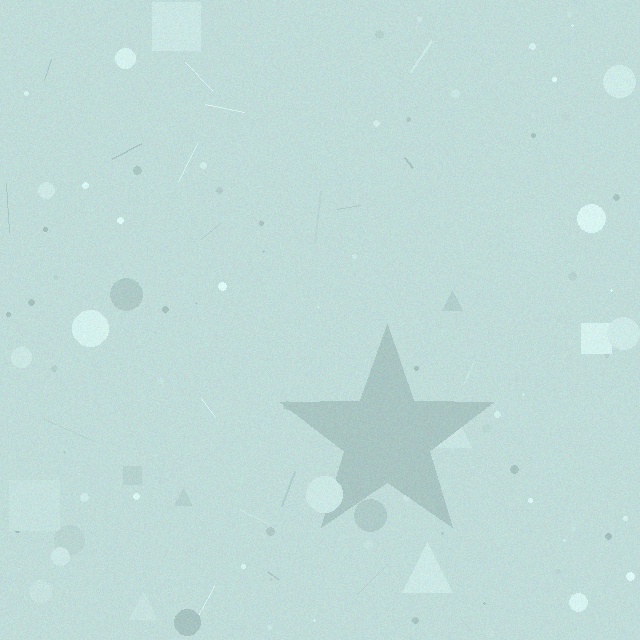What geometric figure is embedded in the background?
A star is embedded in the background.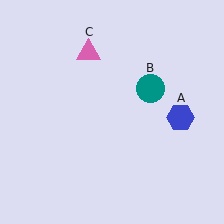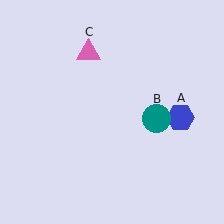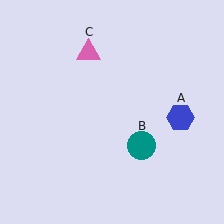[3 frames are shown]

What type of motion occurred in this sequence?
The teal circle (object B) rotated clockwise around the center of the scene.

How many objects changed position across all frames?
1 object changed position: teal circle (object B).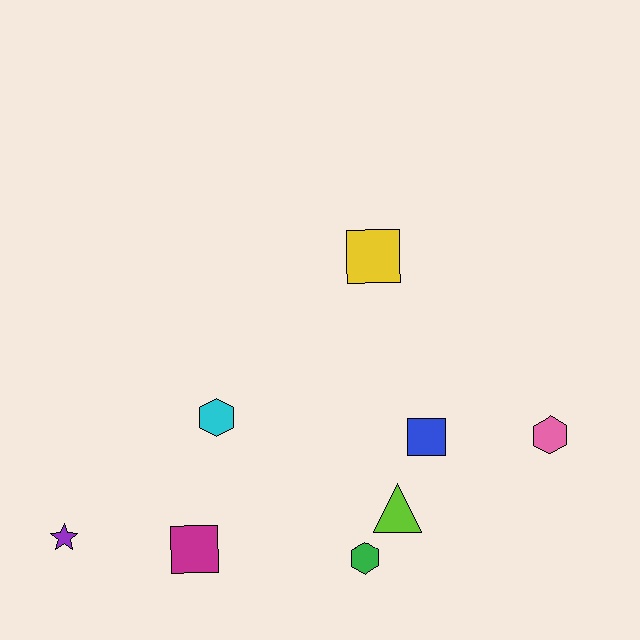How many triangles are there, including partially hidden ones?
There is 1 triangle.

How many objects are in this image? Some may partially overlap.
There are 8 objects.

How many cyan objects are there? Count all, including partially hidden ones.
There is 1 cyan object.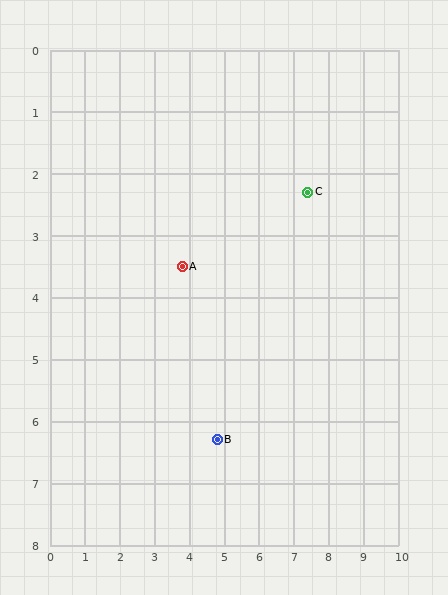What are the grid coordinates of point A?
Point A is at approximately (3.8, 3.5).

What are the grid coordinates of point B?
Point B is at approximately (4.8, 6.3).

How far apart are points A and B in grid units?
Points A and B are about 3.0 grid units apart.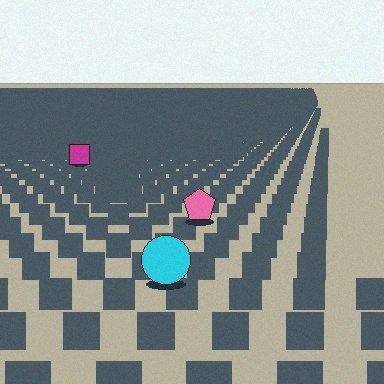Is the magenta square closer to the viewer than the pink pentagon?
No. The pink pentagon is closer — you can tell from the texture gradient: the ground texture is coarser near it.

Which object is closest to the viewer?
The cyan circle is closest. The texture marks near it are larger and more spread out.